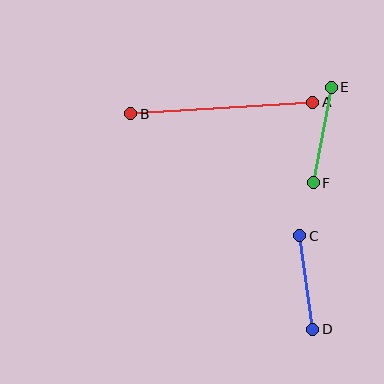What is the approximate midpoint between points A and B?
The midpoint is at approximately (222, 108) pixels.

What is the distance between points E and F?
The distance is approximately 97 pixels.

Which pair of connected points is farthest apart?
Points A and B are farthest apart.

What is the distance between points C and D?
The distance is approximately 95 pixels.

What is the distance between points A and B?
The distance is approximately 182 pixels.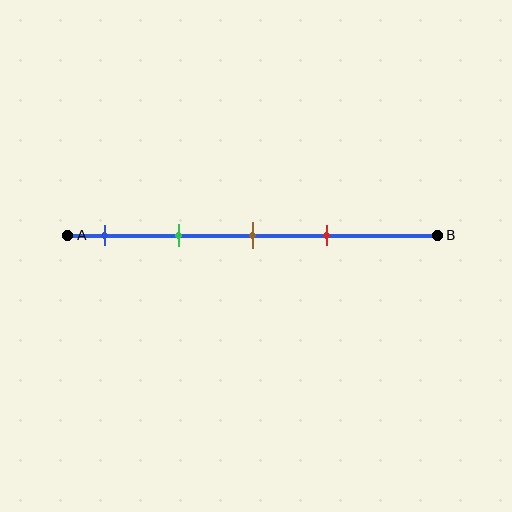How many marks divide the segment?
There are 4 marks dividing the segment.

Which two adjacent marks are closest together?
The brown and red marks are the closest adjacent pair.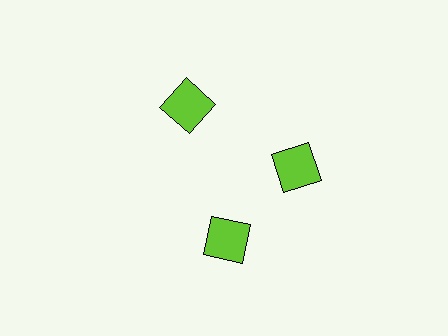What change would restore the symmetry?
The symmetry would be restored by rotating it back into even spacing with its neighbors so that all 3 squares sit at equal angles and equal distance from the center.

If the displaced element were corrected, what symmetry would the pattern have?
It would have 3-fold rotational symmetry — the pattern would map onto itself every 120 degrees.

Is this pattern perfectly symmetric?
No. The 3 lime squares are arranged in a ring, but one element near the 7 o'clock position is rotated out of alignment along the ring, breaking the 3-fold rotational symmetry.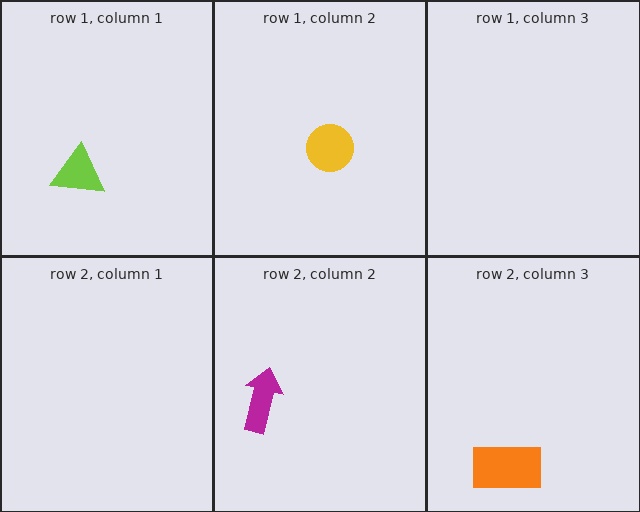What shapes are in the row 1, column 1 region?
The lime triangle.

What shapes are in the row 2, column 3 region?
The orange rectangle.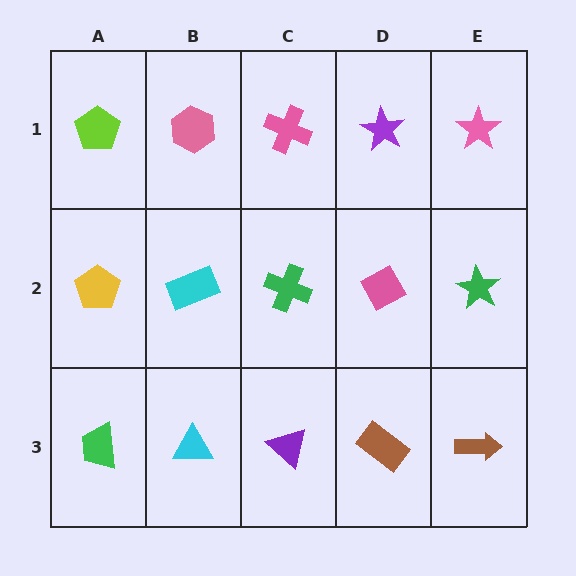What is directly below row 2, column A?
A green trapezoid.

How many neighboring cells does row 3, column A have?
2.